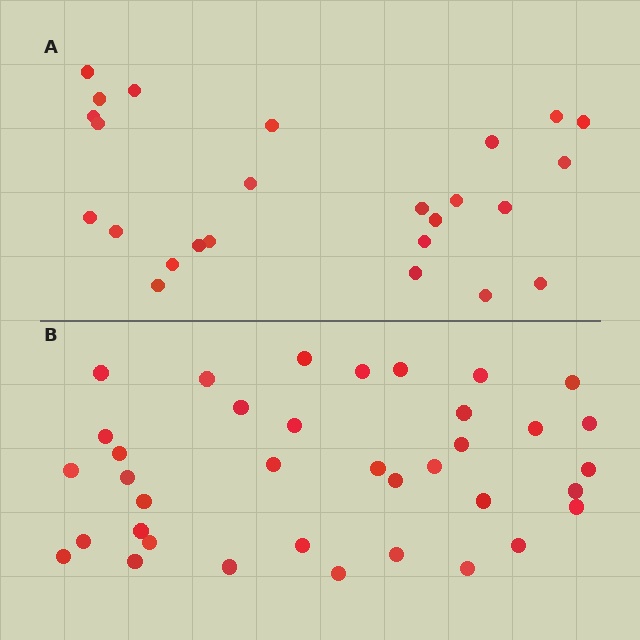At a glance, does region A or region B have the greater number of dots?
Region B (the bottom region) has more dots.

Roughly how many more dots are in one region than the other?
Region B has roughly 12 or so more dots than region A.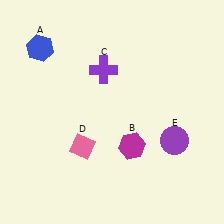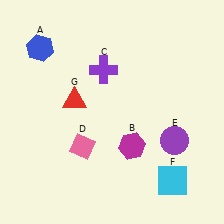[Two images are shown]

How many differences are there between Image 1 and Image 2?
There are 2 differences between the two images.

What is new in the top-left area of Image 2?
A red triangle (G) was added in the top-left area of Image 2.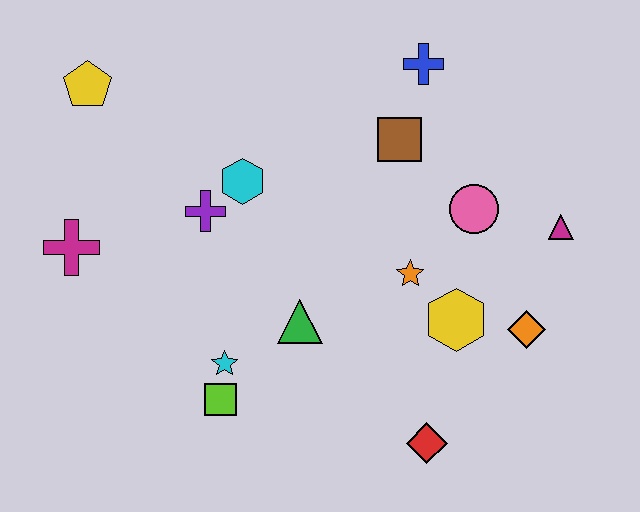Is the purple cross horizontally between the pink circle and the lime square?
No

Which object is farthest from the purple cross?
The magenta triangle is farthest from the purple cross.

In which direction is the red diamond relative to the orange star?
The red diamond is below the orange star.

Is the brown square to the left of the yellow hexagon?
Yes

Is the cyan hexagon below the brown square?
Yes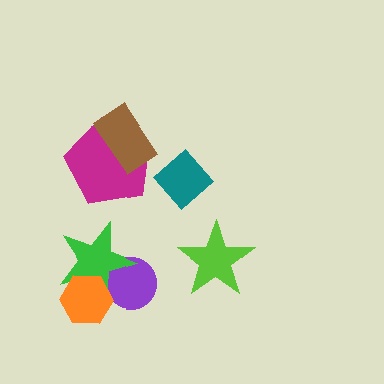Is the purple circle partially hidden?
Yes, it is partially covered by another shape.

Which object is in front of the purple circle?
The green star is in front of the purple circle.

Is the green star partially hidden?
Yes, it is partially covered by another shape.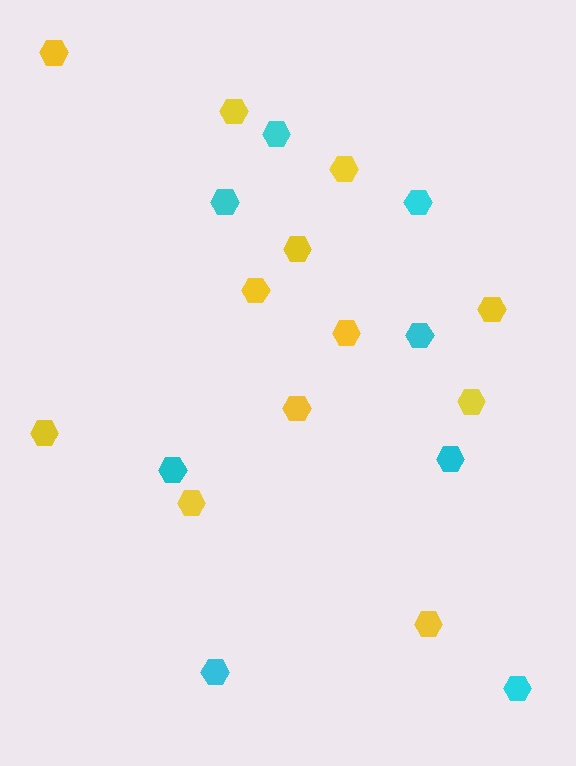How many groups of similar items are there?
There are 2 groups: one group of yellow hexagons (12) and one group of cyan hexagons (8).